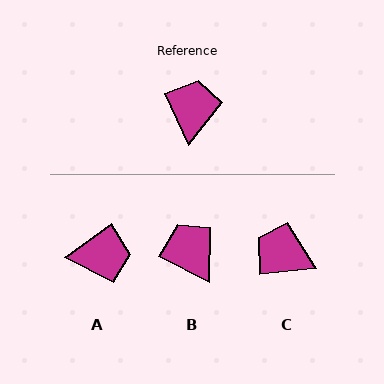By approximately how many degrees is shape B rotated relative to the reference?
Approximately 38 degrees counter-clockwise.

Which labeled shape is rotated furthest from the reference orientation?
A, about 79 degrees away.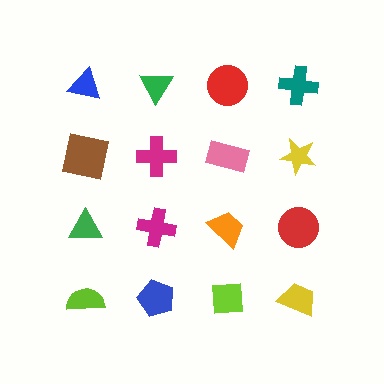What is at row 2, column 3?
A pink rectangle.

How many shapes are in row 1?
4 shapes.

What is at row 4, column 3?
A lime square.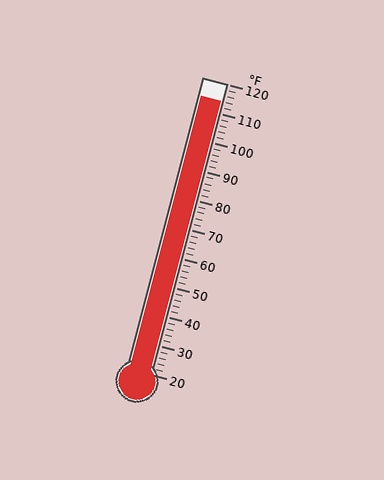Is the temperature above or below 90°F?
The temperature is above 90°F.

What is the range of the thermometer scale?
The thermometer scale ranges from 20°F to 120°F.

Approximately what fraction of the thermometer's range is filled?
The thermometer is filled to approximately 95% of its range.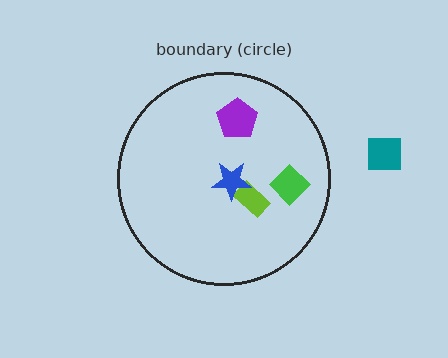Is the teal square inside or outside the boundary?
Outside.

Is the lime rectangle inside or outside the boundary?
Inside.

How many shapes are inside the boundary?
4 inside, 1 outside.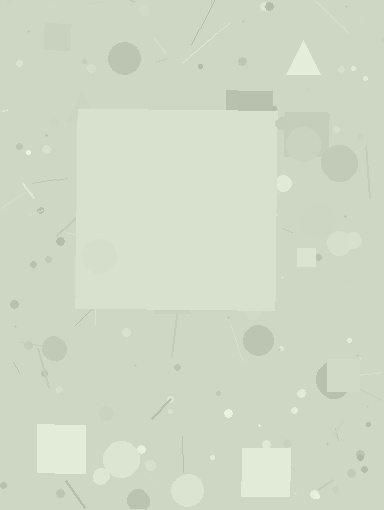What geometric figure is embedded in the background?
A square is embedded in the background.